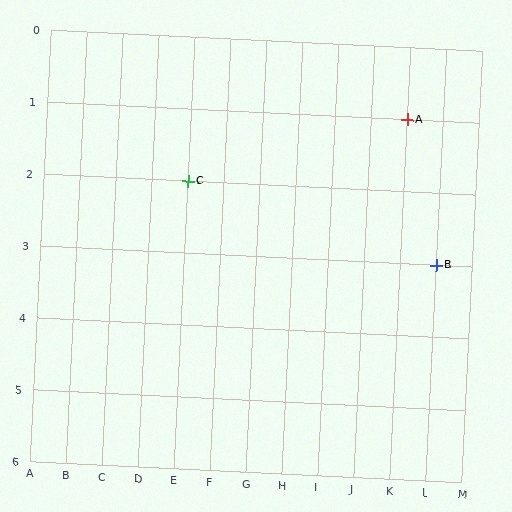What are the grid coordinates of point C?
Point C is at grid coordinates (E, 2).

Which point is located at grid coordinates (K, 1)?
Point A is at (K, 1).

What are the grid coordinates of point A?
Point A is at grid coordinates (K, 1).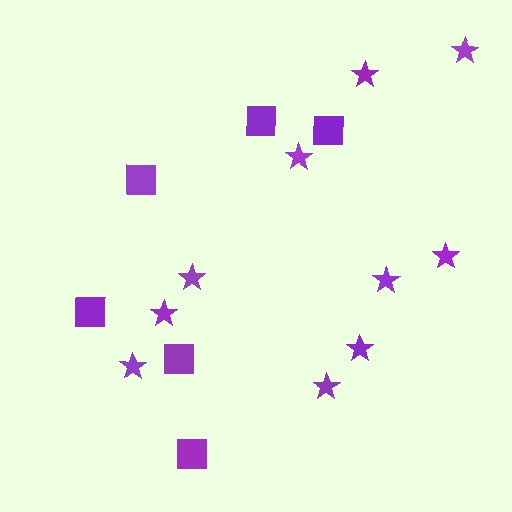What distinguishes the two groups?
There are 2 groups: one group of stars (10) and one group of squares (6).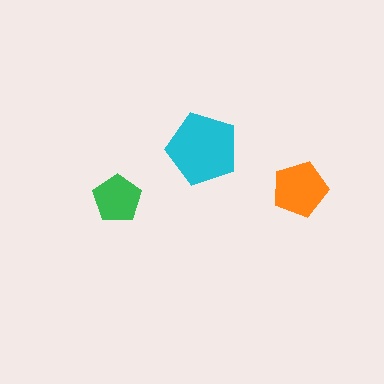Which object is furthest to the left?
The green pentagon is leftmost.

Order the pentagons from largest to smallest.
the cyan one, the orange one, the green one.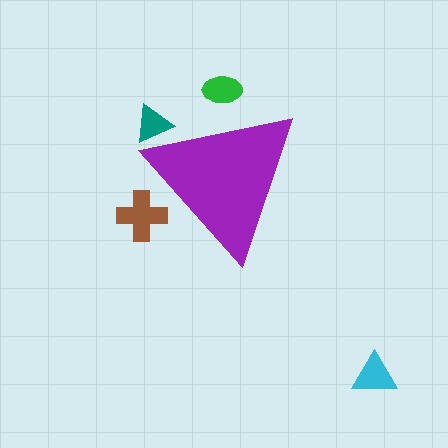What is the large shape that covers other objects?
A purple triangle.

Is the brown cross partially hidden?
Yes, the brown cross is partially hidden behind the purple triangle.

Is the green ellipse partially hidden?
Yes, the green ellipse is partially hidden behind the purple triangle.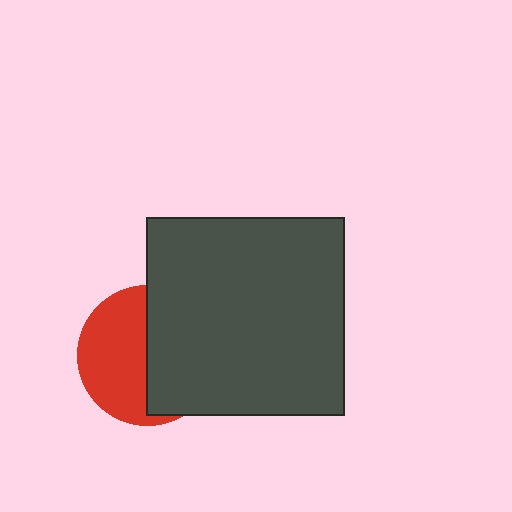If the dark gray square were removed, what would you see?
You would see the complete red circle.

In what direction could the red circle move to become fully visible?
The red circle could move left. That would shift it out from behind the dark gray square entirely.